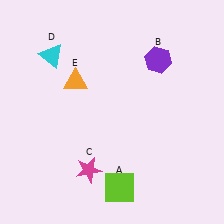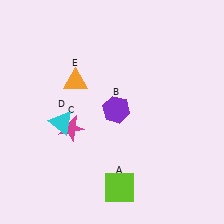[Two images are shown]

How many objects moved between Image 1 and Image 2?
3 objects moved between the two images.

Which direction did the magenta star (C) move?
The magenta star (C) moved up.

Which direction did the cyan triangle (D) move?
The cyan triangle (D) moved down.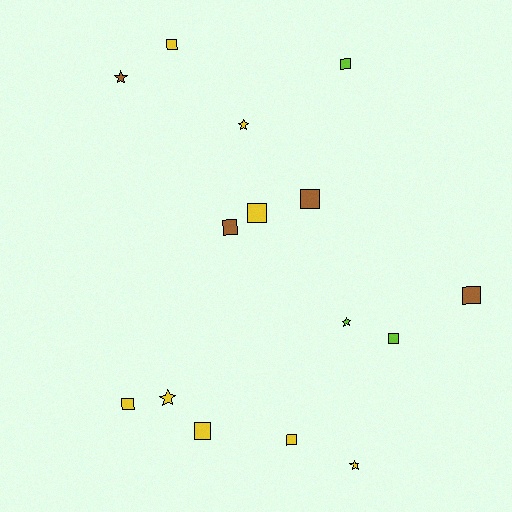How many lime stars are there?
There is 1 lime star.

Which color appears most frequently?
Yellow, with 8 objects.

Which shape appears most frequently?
Square, with 10 objects.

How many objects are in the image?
There are 15 objects.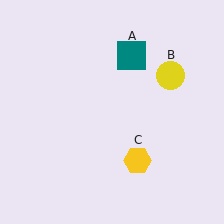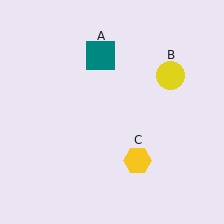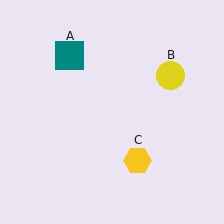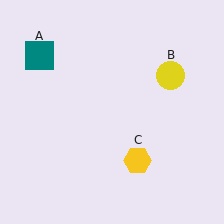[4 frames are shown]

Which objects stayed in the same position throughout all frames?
Yellow circle (object B) and yellow hexagon (object C) remained stationary.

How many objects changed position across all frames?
1 object changed position: teal square (object A).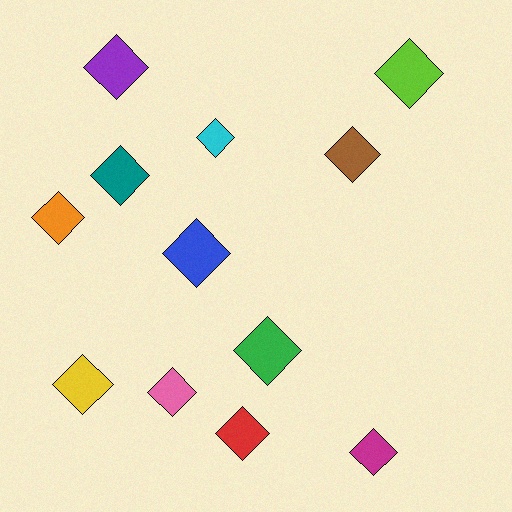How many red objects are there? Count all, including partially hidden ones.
There is 1 red object.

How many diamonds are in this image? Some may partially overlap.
There are 12 diamonds.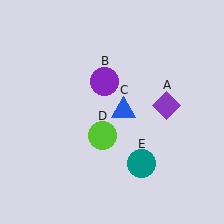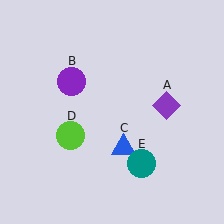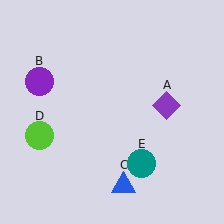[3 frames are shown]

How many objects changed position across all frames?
3 objects changed position: purple circle (object B), blue triangle (object C), lime circle (object D).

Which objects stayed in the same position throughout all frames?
Purple diamond (object A) and teal circle (object E) remained stationary.